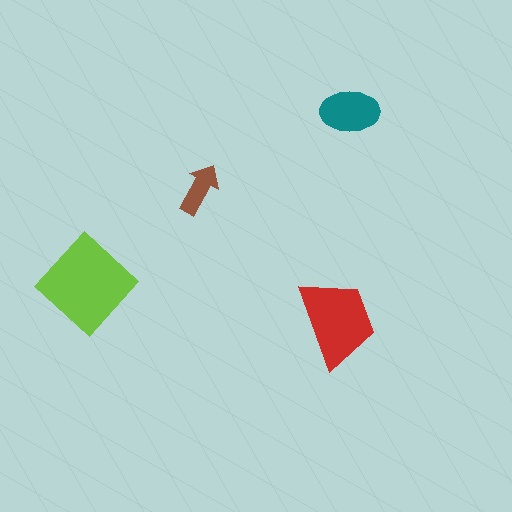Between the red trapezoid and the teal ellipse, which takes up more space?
The red trapezoid.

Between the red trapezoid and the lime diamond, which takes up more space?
The lime diamond.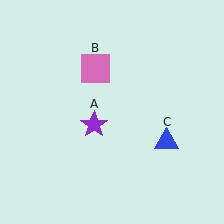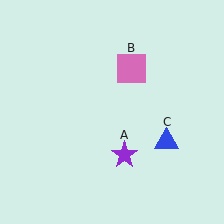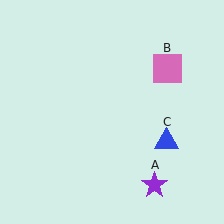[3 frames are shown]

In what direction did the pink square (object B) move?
The pink square (object B) moved right.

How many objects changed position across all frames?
2 objects changed position: purple star (object A), pink square (object B).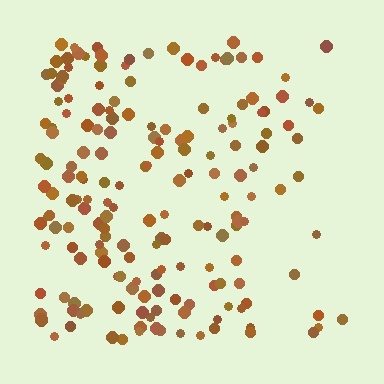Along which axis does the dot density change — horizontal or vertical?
Horizontal.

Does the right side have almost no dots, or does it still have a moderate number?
Still a moderate number, just noticeably fewer than the left.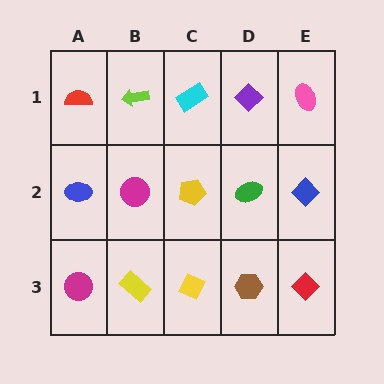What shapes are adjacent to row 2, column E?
A pink ellipse (row 1, column E), a red diamond (row 3, column E), a green ellipse (row 2, column D).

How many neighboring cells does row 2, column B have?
4.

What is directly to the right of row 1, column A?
A lime arrow.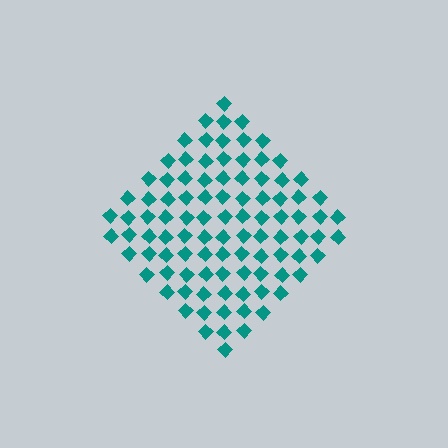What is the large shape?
The large shape is a diamond.